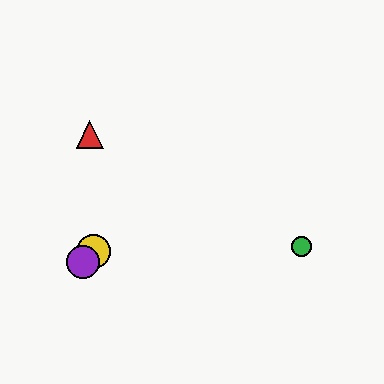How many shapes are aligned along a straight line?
3 shapes (the blue circle, the yellow circle, the purple circle) are aligned along a straight line.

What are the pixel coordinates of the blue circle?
The blue circle is at (93, 252).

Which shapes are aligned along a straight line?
The blue circle, the yellow circle, the purple circle are aligned along a straight line.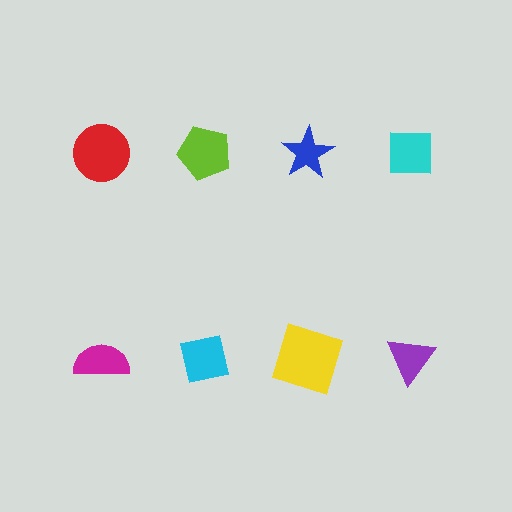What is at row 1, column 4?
A cyan square.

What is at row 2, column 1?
A magenta semicircle.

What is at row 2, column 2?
A cyan square.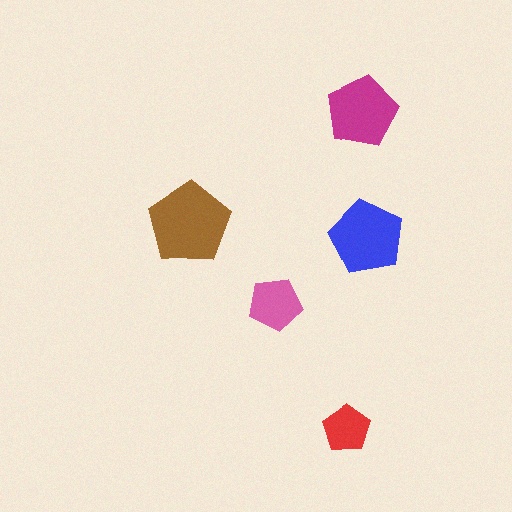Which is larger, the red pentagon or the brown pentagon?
The brown one.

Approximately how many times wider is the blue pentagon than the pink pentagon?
About 1.5 times wider.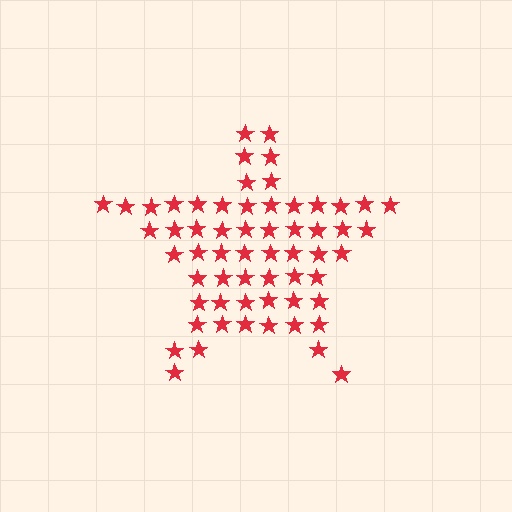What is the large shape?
The large shape is a star.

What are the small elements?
The small elements are stars.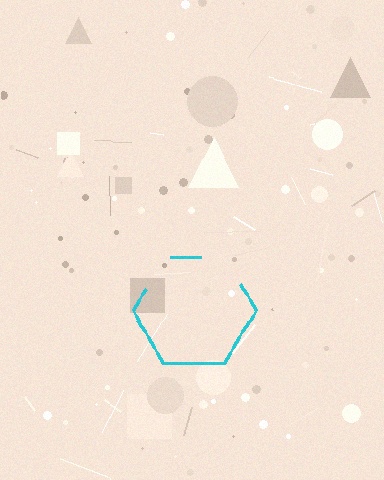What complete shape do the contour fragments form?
The contour fragments form a hexagon.